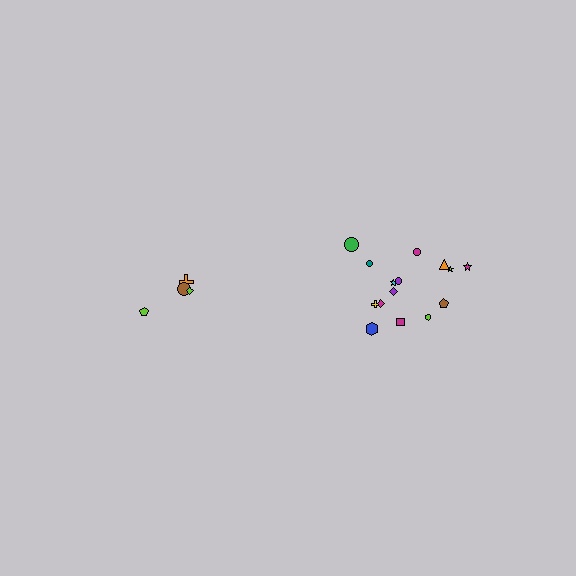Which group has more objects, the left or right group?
The right group.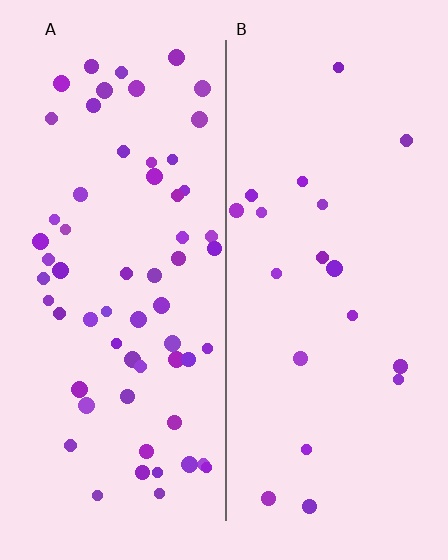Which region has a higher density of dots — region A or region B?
A (the left).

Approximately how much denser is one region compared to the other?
Approximately 3.2× — region A over region B.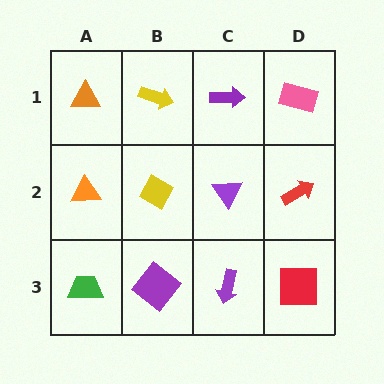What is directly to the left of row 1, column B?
An orange triangle.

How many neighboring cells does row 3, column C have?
3.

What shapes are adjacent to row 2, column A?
An orange triangle (row 1, column A), a green trapezoid (row 3, column A), a yellow diamond (row 2, column B).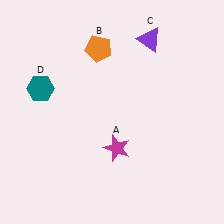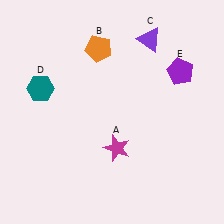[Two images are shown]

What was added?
A purple pentagon (E) was added in Image 2.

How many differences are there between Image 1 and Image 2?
There is 1 difference between the two images.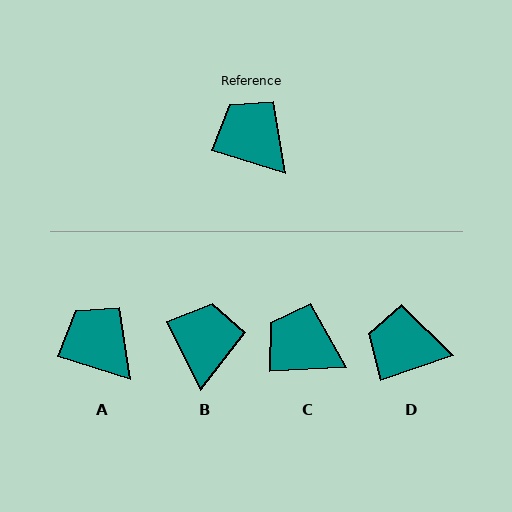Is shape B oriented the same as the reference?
No, it is off by about 47 degrees.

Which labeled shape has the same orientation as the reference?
A.